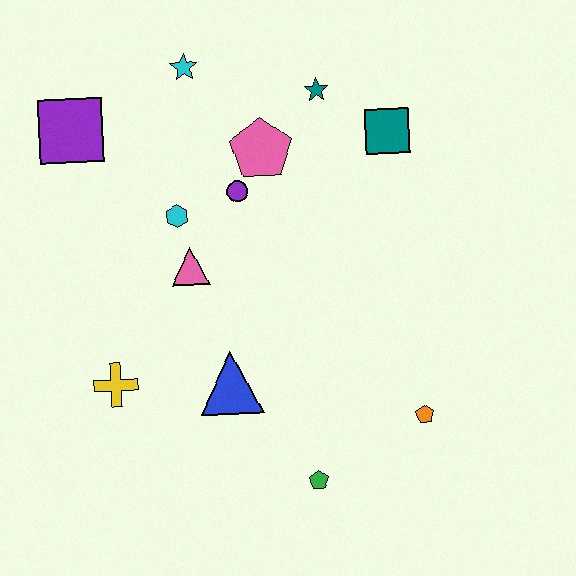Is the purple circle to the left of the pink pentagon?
Yes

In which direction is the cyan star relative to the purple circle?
The cyan star is above the purple circle.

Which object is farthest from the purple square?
The orange pentagon is farthest from the purple square.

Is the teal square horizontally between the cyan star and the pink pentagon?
No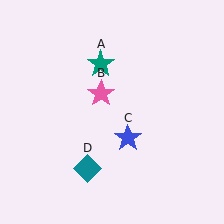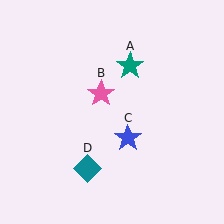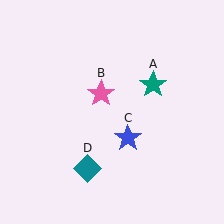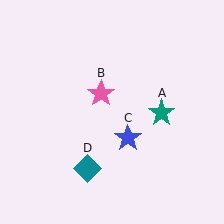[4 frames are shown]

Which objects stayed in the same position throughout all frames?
Pink star (object B) and blue star (object C) and teal diamond (object D) remained stationary.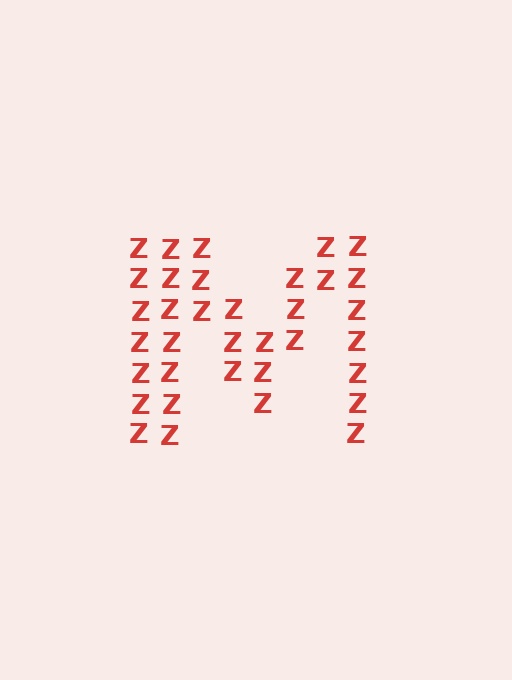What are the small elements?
The small elements are letter Z's.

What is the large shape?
The large shape is the letter M.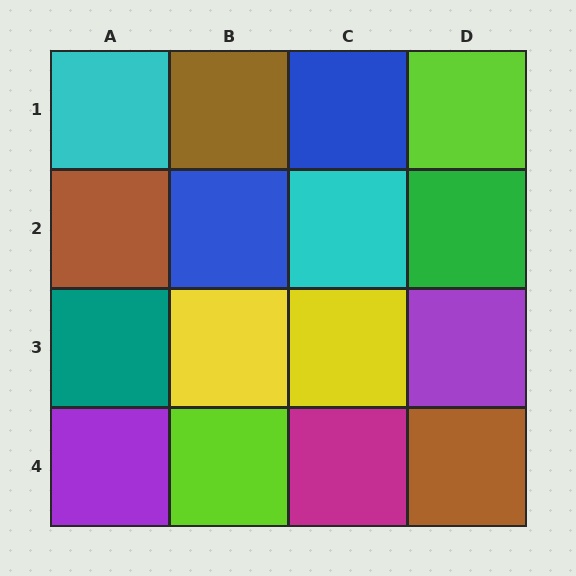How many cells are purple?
2 cells are purple.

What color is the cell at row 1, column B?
Brown.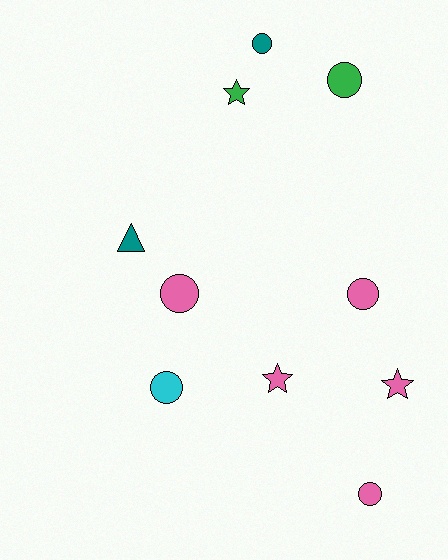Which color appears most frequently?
Pink, with 5 objects.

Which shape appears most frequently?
Circle, with 6 objects.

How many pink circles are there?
There are 3 pink circles.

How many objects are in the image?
There are 10 objects.